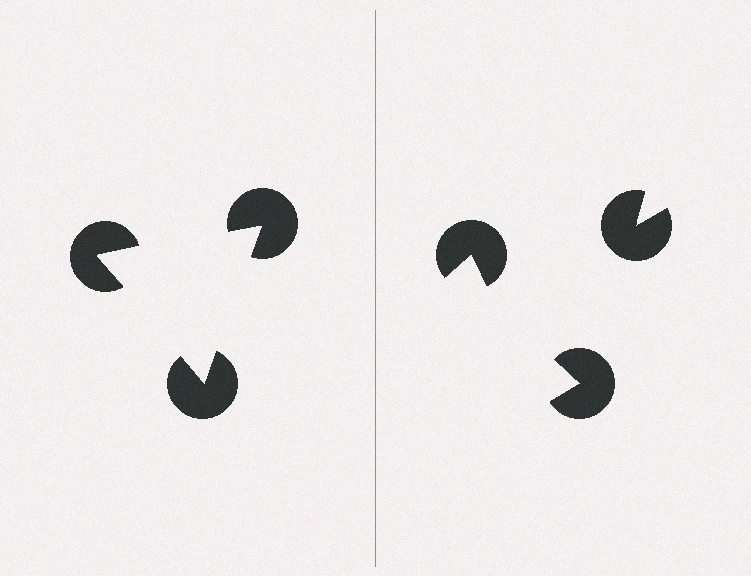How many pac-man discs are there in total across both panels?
6 — 3 on each side.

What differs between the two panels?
The pac-man discs are positioned identically on both sides; only the wedge orientations differ. On the left they align to a triangle; on the right they are misaligned.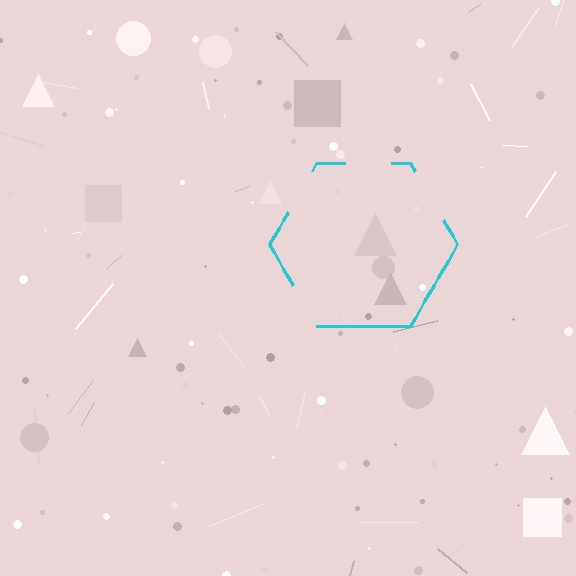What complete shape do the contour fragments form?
The contour fragments form a hexagon.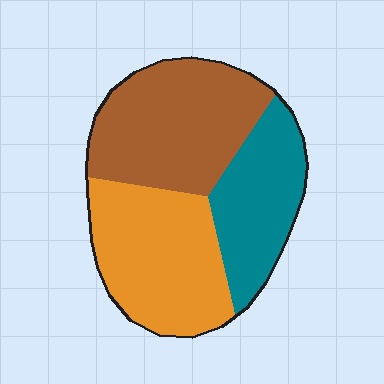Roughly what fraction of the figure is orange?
Orange takes up about three eighths (3/8) of the figure.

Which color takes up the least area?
Teal, at roughly 25%.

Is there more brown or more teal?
Brown.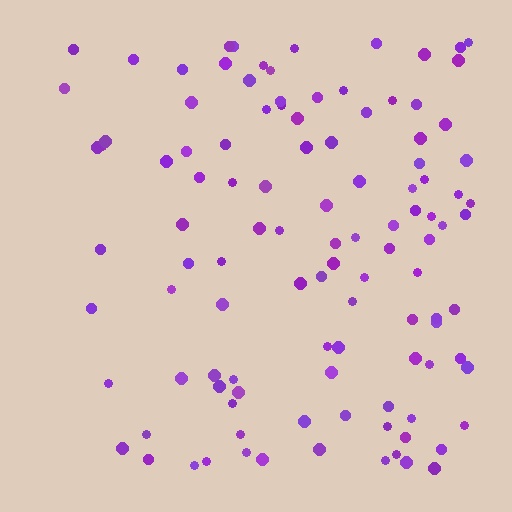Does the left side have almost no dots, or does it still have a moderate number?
Still a moderate number, just noticeably fewer than the right.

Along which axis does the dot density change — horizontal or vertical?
Horizontal.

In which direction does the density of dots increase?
From left to right, with the right side densest.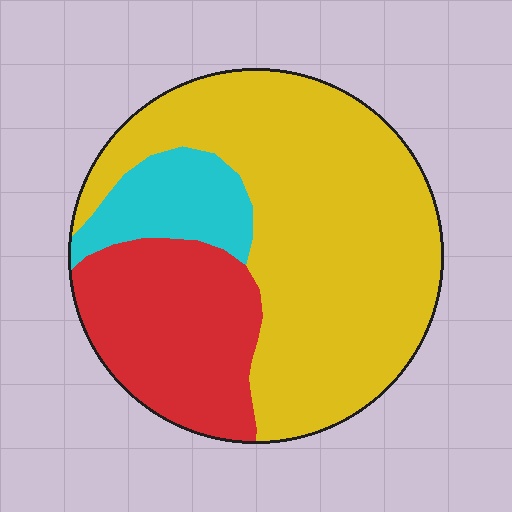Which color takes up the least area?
Cyan, at roughly 10%.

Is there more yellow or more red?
Yellow.